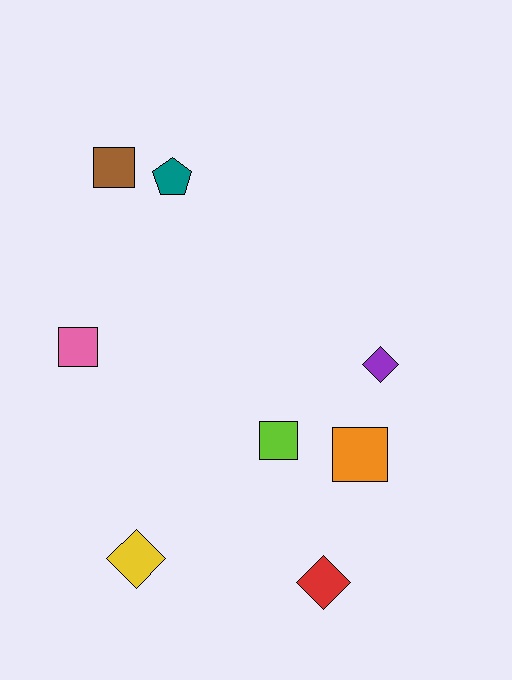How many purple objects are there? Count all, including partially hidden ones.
There is 1 purple object.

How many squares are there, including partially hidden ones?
There are 4 squares.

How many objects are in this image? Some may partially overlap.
There are 8 objects.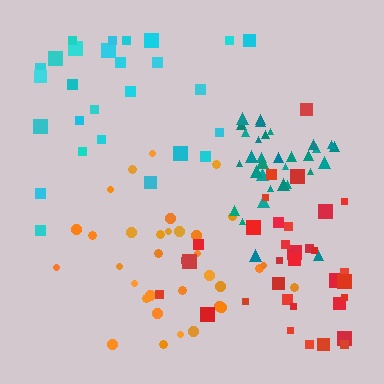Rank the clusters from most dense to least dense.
teal, orange, red, cyan.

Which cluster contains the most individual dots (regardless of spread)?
Red (35).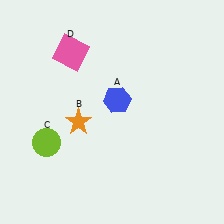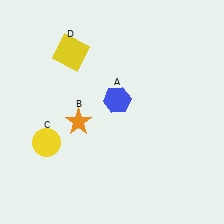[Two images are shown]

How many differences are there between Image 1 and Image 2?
There are 2 differences between the two images.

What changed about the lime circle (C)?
In Image 1, C is lime. In Image 2, it changed to yellow.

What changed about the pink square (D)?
In Image 1, D is pink. In Image 2, it changed to yellow.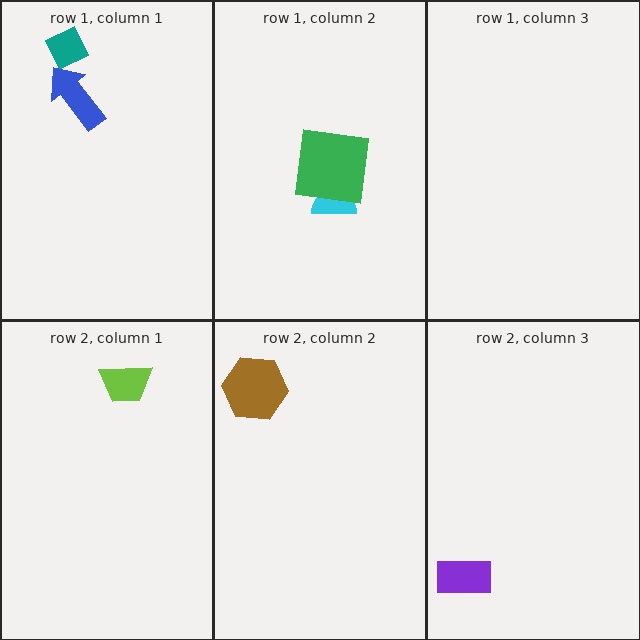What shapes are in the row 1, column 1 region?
The teal diamond, the blue arrow.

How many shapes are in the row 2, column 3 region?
1.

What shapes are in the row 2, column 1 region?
The lime trapezoid.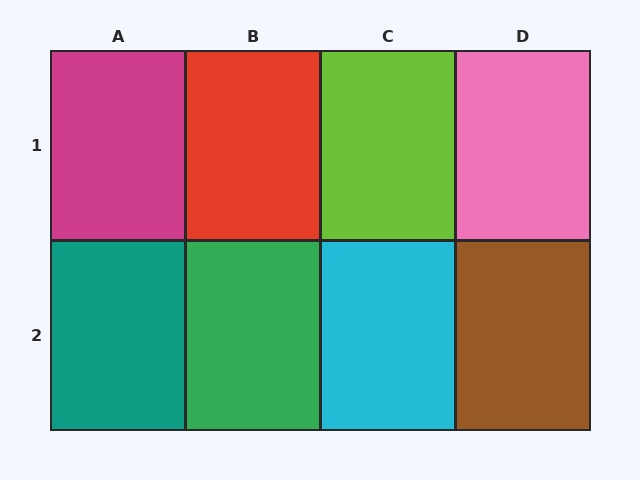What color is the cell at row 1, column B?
Red.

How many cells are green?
1 cell is green.